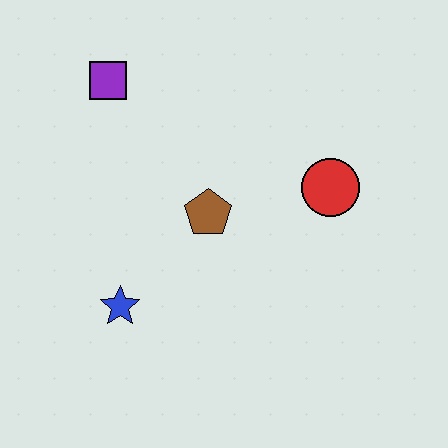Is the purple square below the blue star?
No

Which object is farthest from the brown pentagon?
The purple square is farthest from the brown pentagon.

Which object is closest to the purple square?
The brown pentagon is closest to the purple square.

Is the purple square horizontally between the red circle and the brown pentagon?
No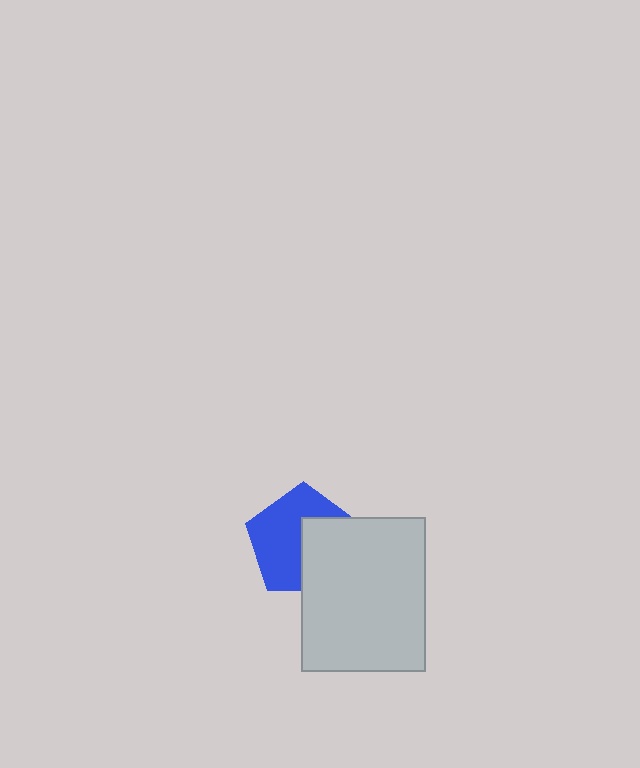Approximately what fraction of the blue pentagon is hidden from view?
Roughly 41% of the blue pentagon is hidden behind the light gray rectangle.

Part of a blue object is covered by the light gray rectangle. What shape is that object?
It is a pentagon.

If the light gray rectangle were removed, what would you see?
You would see the complete blue pentagon.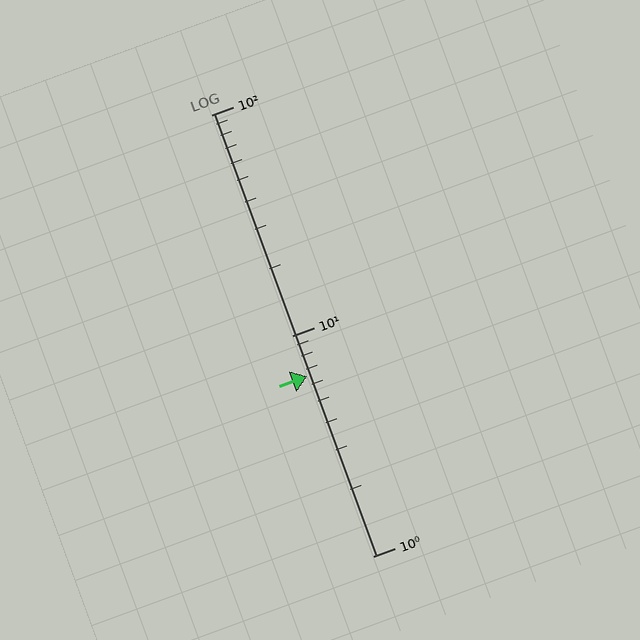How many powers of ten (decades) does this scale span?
The scale spans 2 decades, from 1 to 100.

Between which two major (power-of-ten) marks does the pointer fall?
The pointer is between 1 and 10.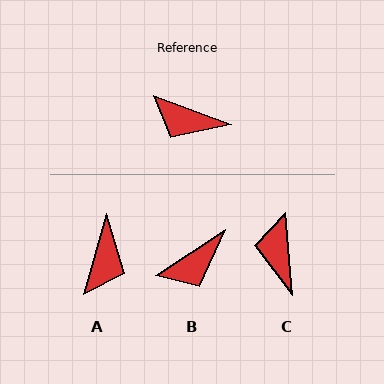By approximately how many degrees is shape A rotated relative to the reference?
Approximately 95 degrees counter-clockwise.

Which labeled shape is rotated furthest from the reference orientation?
A, about 95 degrees away.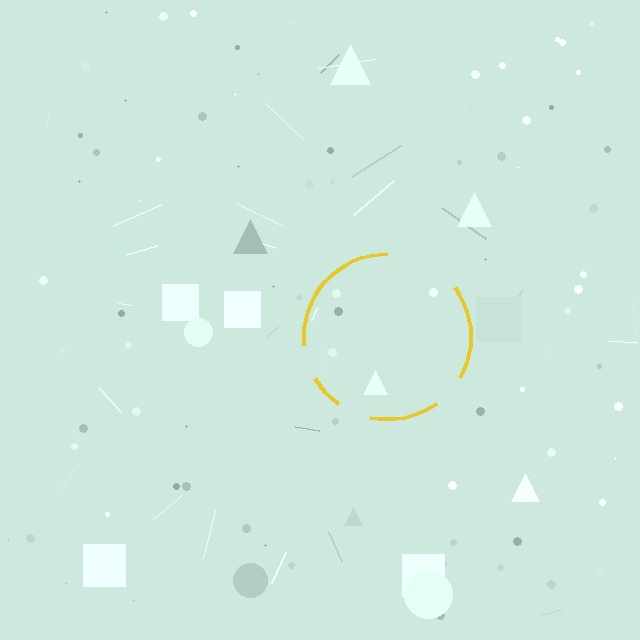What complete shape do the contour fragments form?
The contour fragments form a circle.